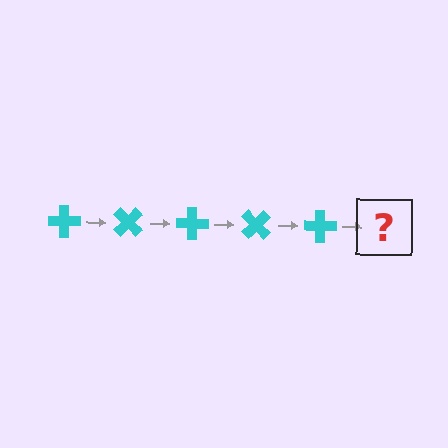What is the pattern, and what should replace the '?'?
The pattern is that the cross rotates 45 degrees each step. The '?' should be a cyan cross rotated 225 degrees.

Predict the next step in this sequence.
The next step is a cyan cross rotated 225 degrees.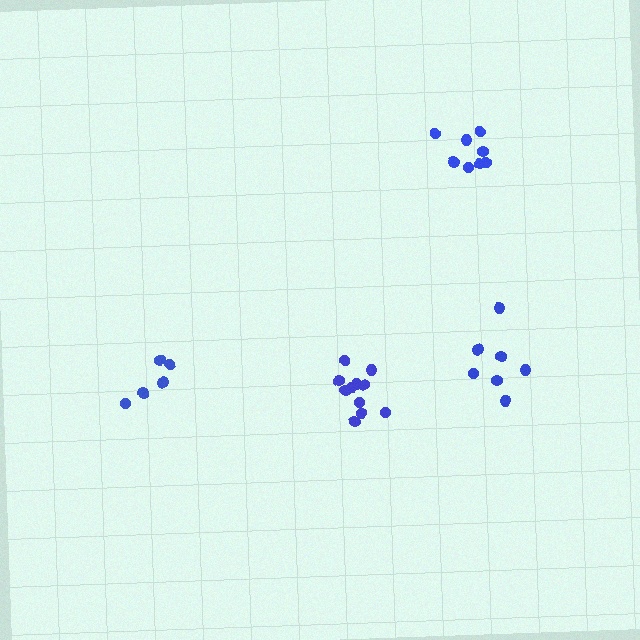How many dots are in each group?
Group 1: 7 dots, Group 2: 11 dots, Group 3: 8 dots, Group 4: 5 dots (31 total).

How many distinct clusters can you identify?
There are 4 distinct clusters.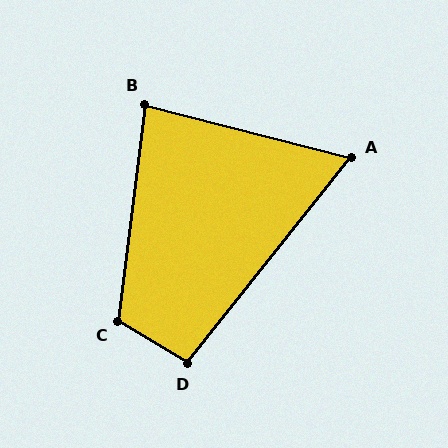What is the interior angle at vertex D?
Approximately 98 degrees (obtuse).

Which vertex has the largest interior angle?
C, at approximately 114 degrees.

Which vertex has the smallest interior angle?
A, at approximately 66 degrees.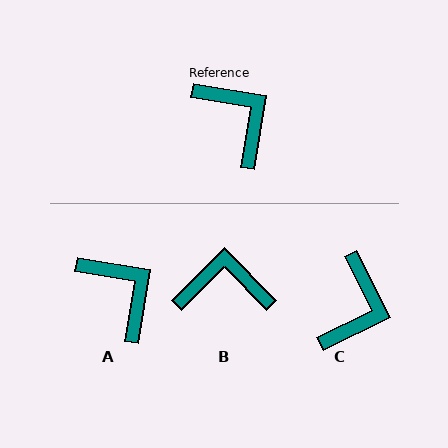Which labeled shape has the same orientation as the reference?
A.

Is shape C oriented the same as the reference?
No, it is off by about 54 degrees.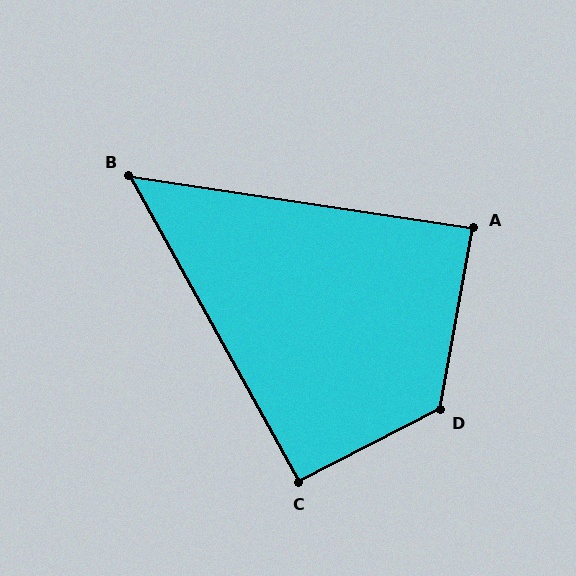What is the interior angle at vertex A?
Approximately 88 degrees (approximately right).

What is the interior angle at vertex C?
Approximately 92 degrees (approximately right).